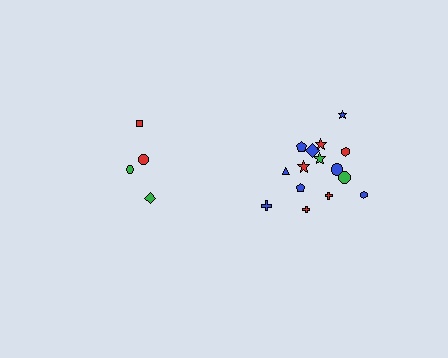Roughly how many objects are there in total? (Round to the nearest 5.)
Roughly 20 objects in total.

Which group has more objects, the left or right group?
The right group.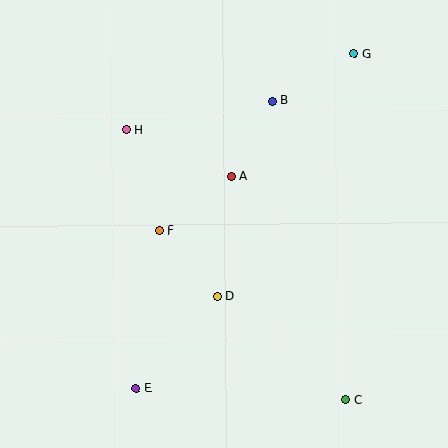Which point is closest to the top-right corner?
Point G is closest to the top-right corner.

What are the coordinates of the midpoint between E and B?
The midpoint between E and B is at (204, 244).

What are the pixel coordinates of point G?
Point G is at (354, 54).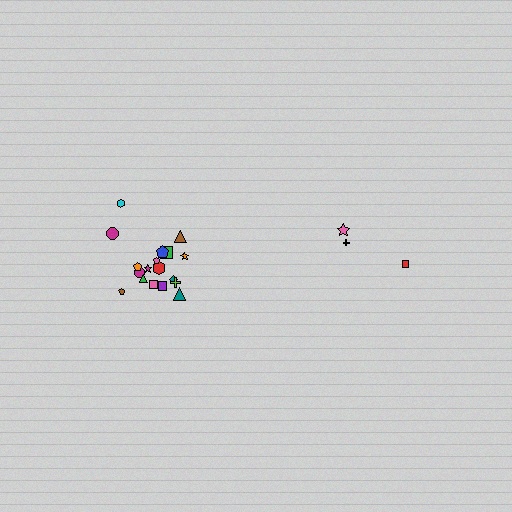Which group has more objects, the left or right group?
The left group.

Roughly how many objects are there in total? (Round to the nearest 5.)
Roughly 20 objects in total.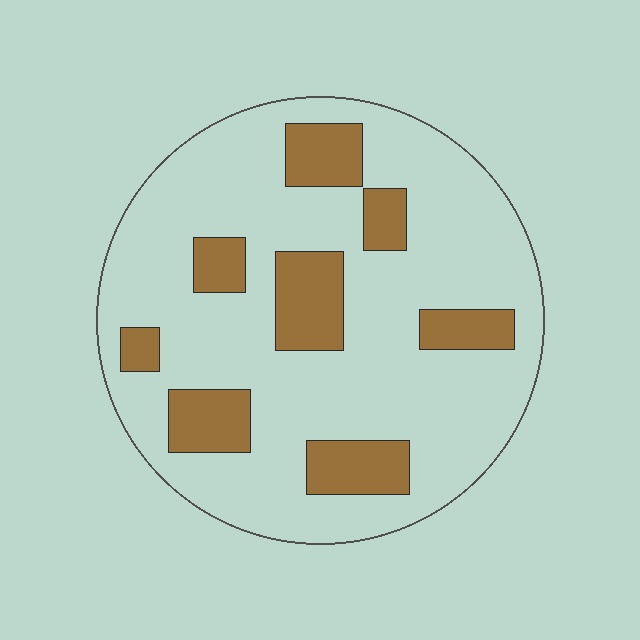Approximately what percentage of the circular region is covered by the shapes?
Approximately 20%.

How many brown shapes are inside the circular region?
8.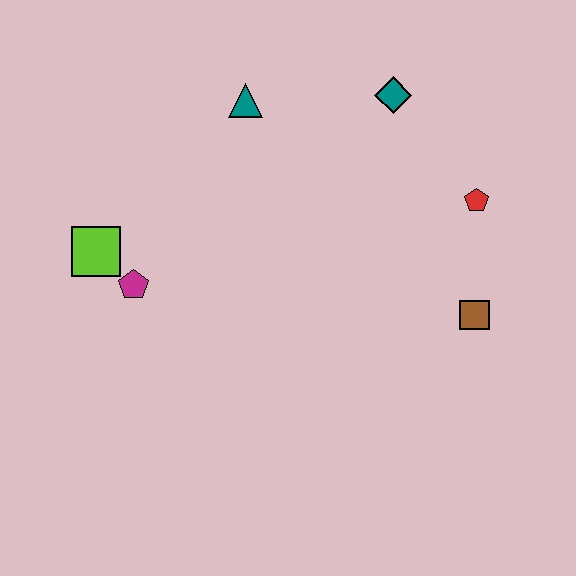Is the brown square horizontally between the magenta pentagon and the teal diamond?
No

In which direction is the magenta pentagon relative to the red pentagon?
The magenta pentagon is to the left of the red pentagon.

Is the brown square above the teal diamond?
No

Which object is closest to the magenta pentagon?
The lime square is closest to the magenta pentagon.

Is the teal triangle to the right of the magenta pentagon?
Yes